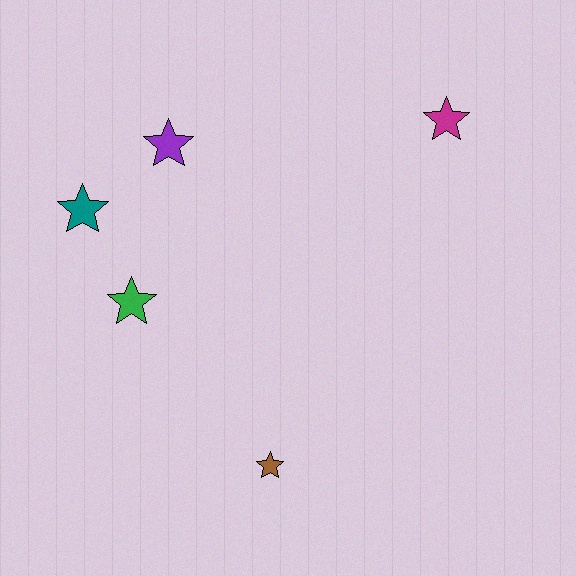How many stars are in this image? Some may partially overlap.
There are 5 stars.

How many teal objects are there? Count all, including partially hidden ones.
There is 1 teal object.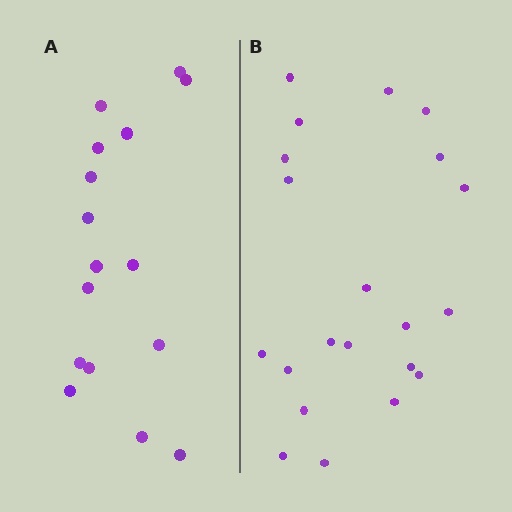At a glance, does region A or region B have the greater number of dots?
Region B (the right region) has more dots.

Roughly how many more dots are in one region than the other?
Region B has about 5 more dots than region A.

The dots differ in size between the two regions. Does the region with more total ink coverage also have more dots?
No. Region A has more total ink coverage because its dots are larger, but region B actually contains more individual dots. Total area can be misleading — the number of items is what matters here.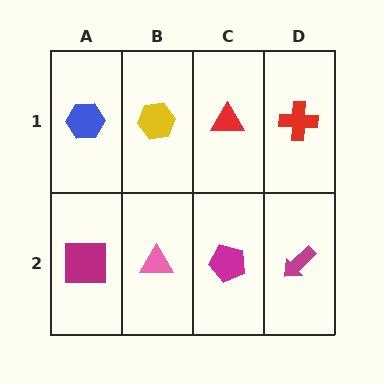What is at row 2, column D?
A magenta arrow.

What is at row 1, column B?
A yellow hexagon.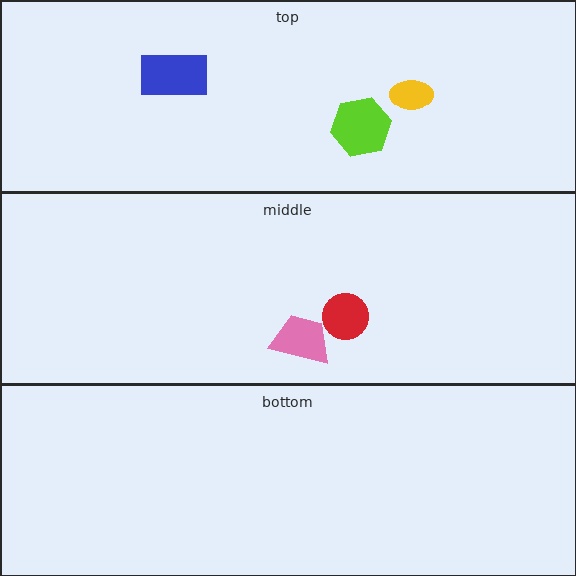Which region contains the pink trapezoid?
The middle region.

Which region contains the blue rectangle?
The top region.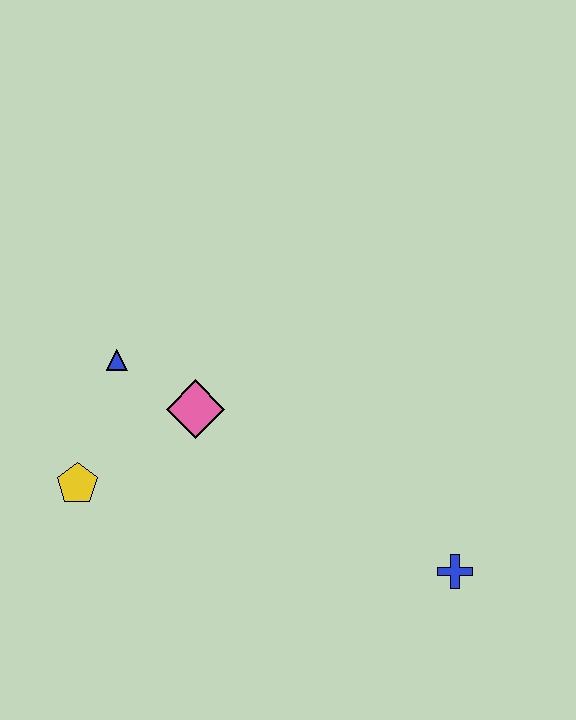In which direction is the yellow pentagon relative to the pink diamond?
The yellow pentagon is to the left of the pink diamond.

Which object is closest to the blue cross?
The pink diamond is closest to the blue cross.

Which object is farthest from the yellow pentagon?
The blue cross is farthest from the yellow pentagon.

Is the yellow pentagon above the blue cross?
Yes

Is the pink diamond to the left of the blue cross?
Yes